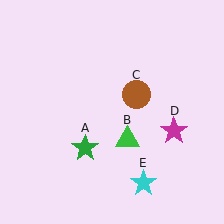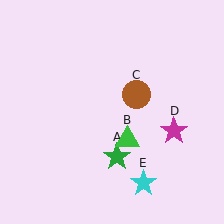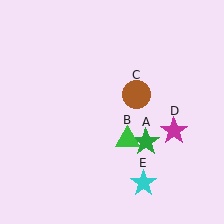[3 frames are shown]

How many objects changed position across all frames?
1 object changed position: green star (object A).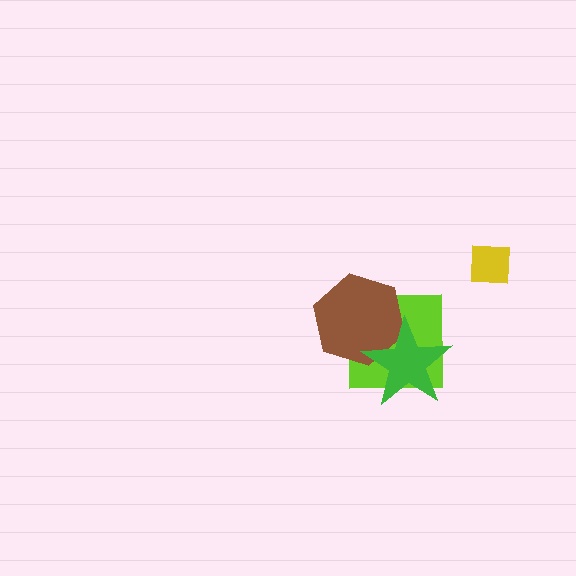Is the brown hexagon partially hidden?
Yes, it is partially covered by another shape.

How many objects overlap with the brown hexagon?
2 objects overlap with the brown hexagon.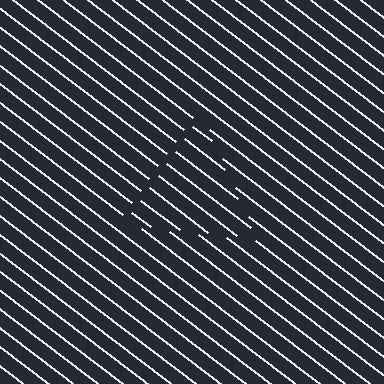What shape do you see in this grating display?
An illusory triangle. The interior of the shape contains the same grating, shifted by half a period — the contour is defined by the phase discontinuity where line-ends from the inner and outer gratings abut.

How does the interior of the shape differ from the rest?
The interior of the shape contains the same grating, shifted by half a period — the contour is defined by the phase discontinuity where line-ends from the inner and outer gratings abut.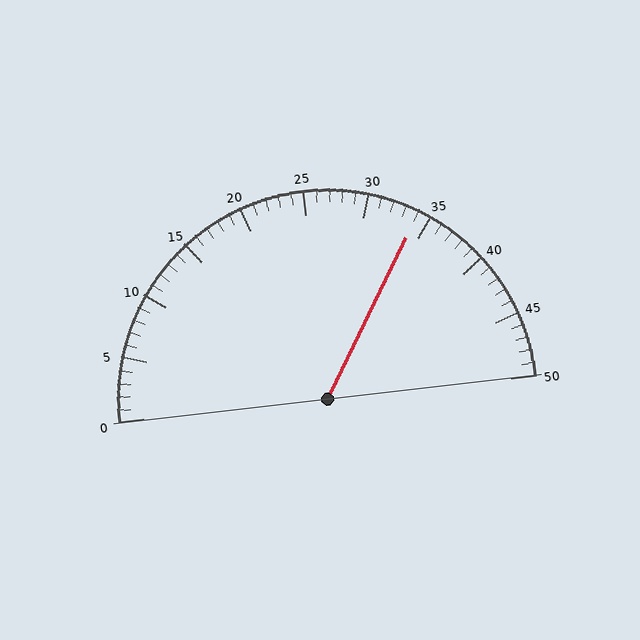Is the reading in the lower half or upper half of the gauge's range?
The reading is in the upper half of the range (0 to 50).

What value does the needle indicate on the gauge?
The needle indicates approximately 34.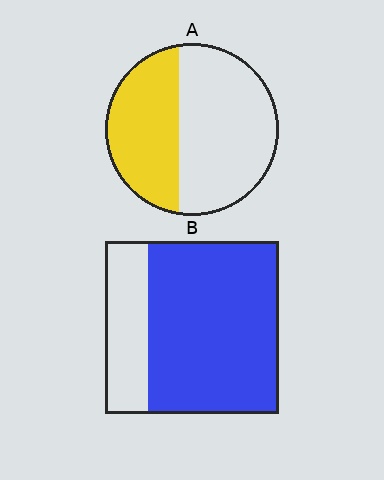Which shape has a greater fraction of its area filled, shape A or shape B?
Shape B.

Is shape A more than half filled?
No.